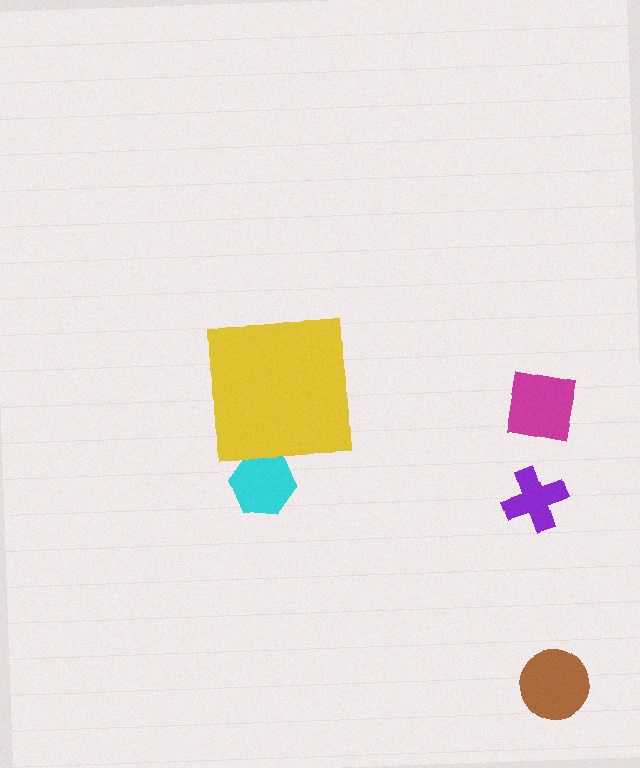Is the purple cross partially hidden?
No, the purple cross is fully visible.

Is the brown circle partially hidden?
No, the brown circle is fully visible.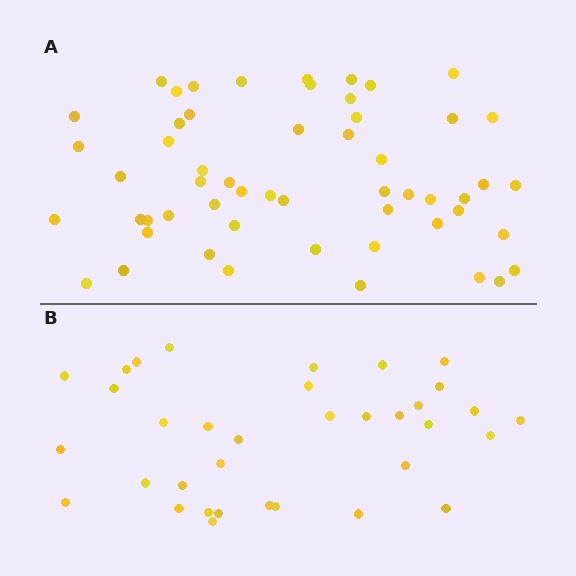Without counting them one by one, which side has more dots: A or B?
Region A (the top region) has more dots.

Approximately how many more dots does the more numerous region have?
Region A has approximately 20 more dots than region B.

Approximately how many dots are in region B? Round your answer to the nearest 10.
About 40 dots. (The exact count is 35, which rounds to 40.)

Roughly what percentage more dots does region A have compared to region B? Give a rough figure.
About 55% more.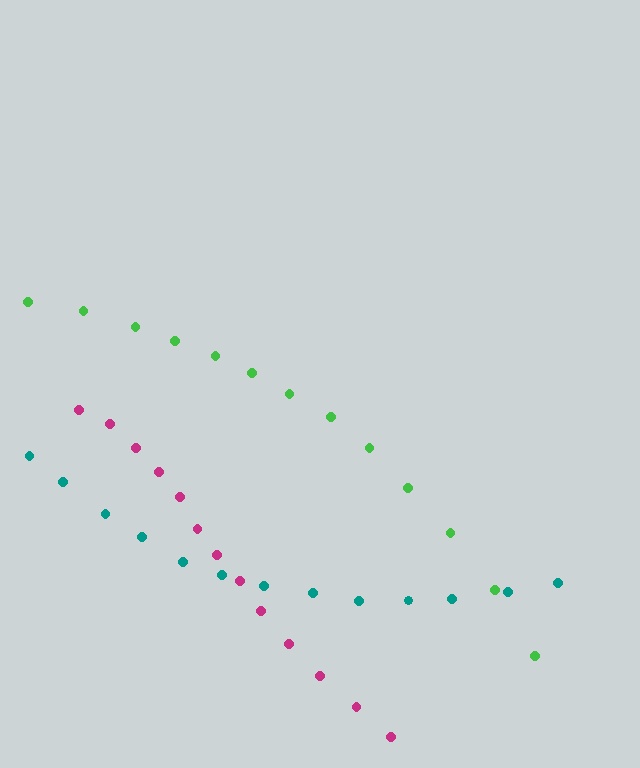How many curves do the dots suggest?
There are 3 distinct paths.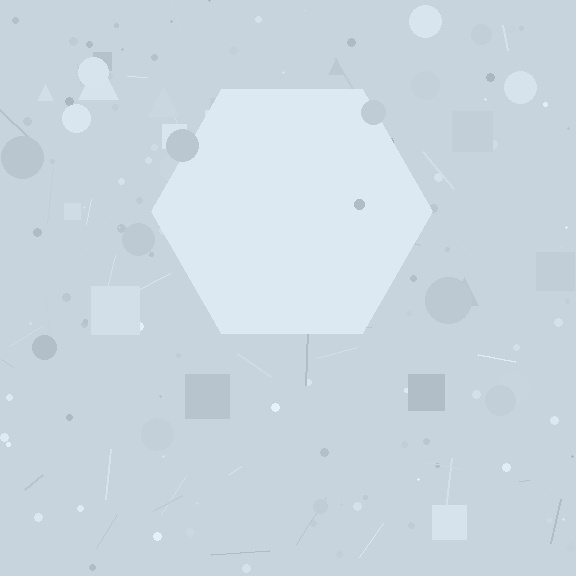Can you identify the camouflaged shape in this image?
The camouflaged shape is a hexagon.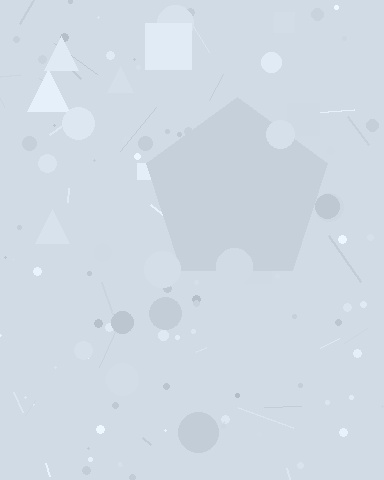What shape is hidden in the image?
A pentagon is hidden in the image.